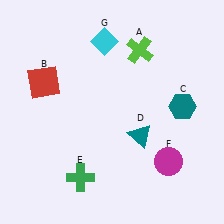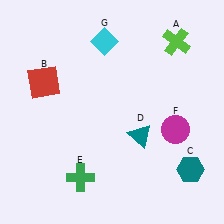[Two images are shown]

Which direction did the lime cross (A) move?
The lime cross (A) moved right.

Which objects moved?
The objects that moved are: the lime cross (A), the teal hexagon (C), the magenta circle (F).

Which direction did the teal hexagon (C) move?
The teal hexagon (C) moved down.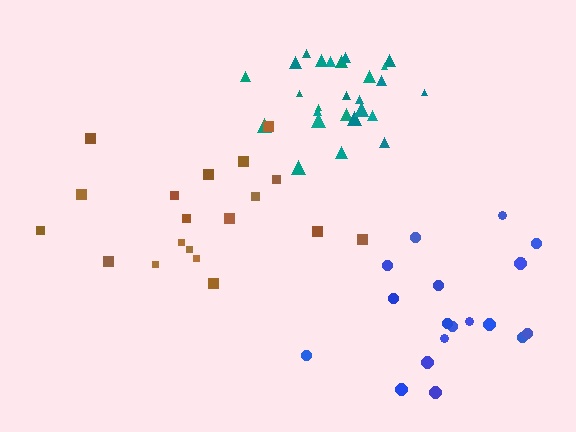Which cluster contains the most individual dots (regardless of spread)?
Teal (26).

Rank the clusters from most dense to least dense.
teal, blue, brown.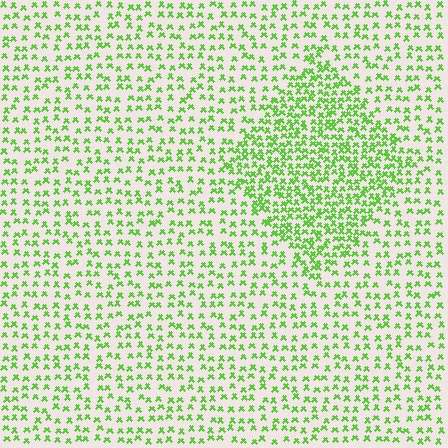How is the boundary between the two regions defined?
The boundary is defined by a change in element density (approximately 2.0x ratio). All elements are the same color, size, and shape.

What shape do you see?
I see a diamond.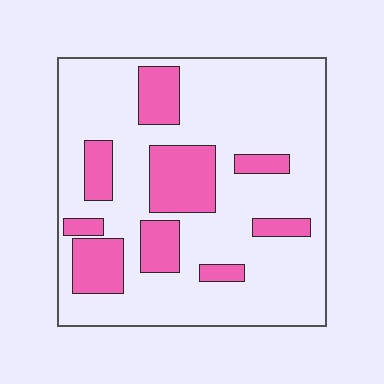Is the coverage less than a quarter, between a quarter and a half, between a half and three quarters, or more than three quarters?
Less than a quarter.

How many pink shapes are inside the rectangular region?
9.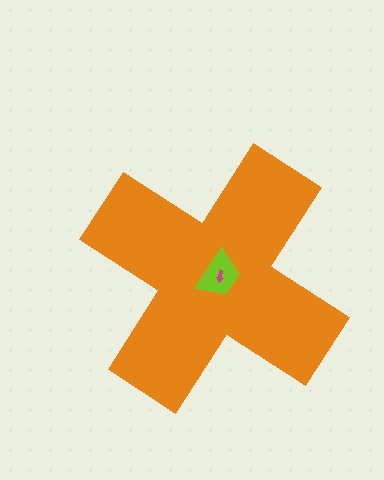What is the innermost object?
The magenta arrow.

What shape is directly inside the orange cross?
The lime trapezoid.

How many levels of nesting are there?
3.